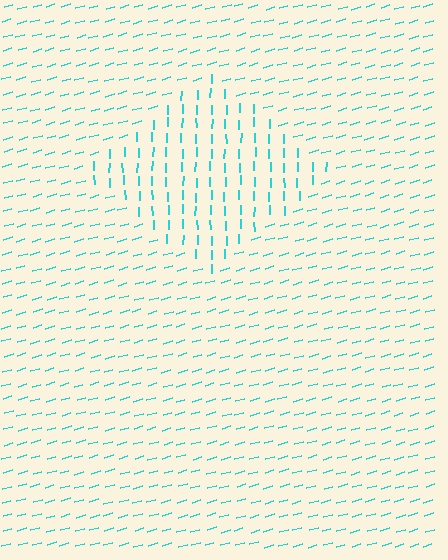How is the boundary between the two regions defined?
The boundary is defined purely by a change in line orientation (approximately 73 degrees difference). All lines are the same color and thickness.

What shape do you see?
I see a diamond.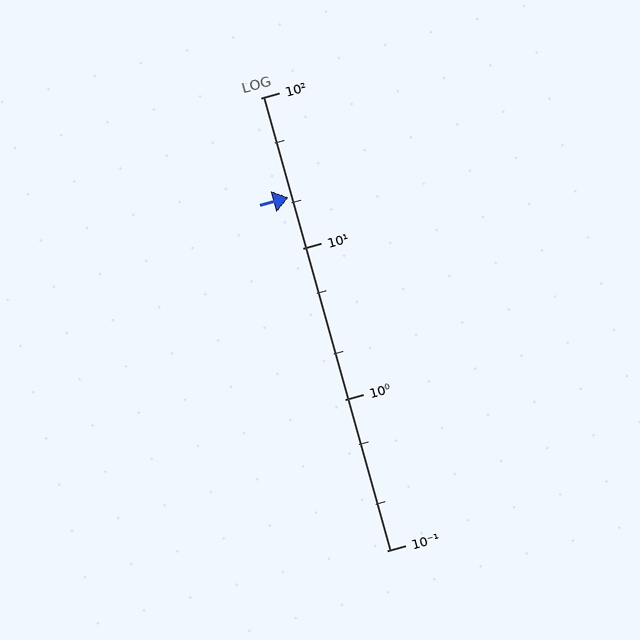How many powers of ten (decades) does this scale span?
The scale spans 3 decades, from 0.1 to 100.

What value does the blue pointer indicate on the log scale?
The pointer indicates approximately 22.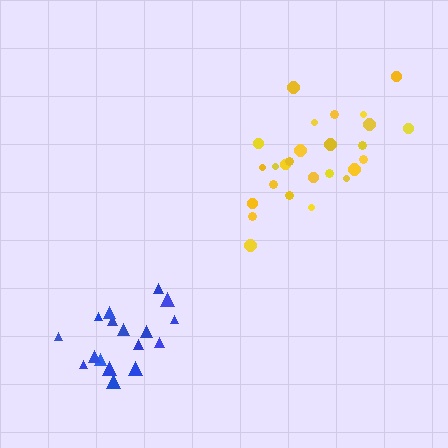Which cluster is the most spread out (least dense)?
Yellow.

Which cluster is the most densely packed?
Blue.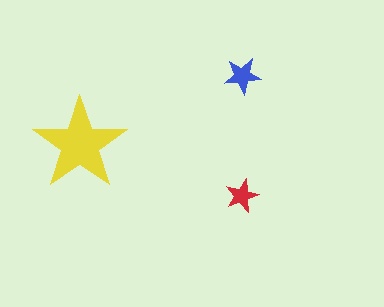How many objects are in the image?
There are 3 objects in the image.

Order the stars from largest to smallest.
the yellow one, the blue one, the red one.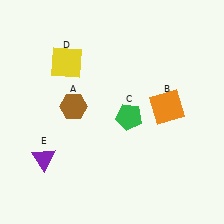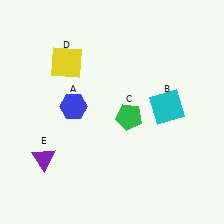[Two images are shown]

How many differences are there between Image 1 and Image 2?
There are 2 differences between the two images.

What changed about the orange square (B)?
In Image 1, B is orange. In Image 2, it changed to cyan.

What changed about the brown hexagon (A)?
In Image 1, A is brown. In Image 2, it changed to blue.